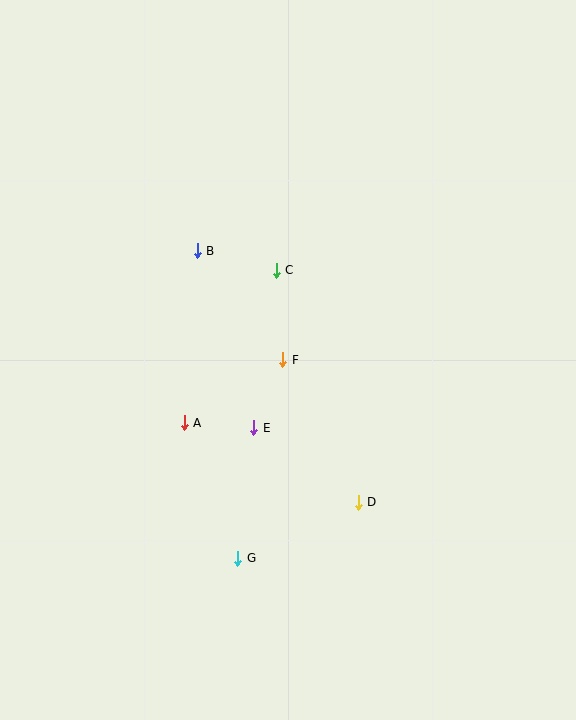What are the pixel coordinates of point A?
Point A is at (184, 423).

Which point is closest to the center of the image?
Point F at (283, 360) is closest to the center.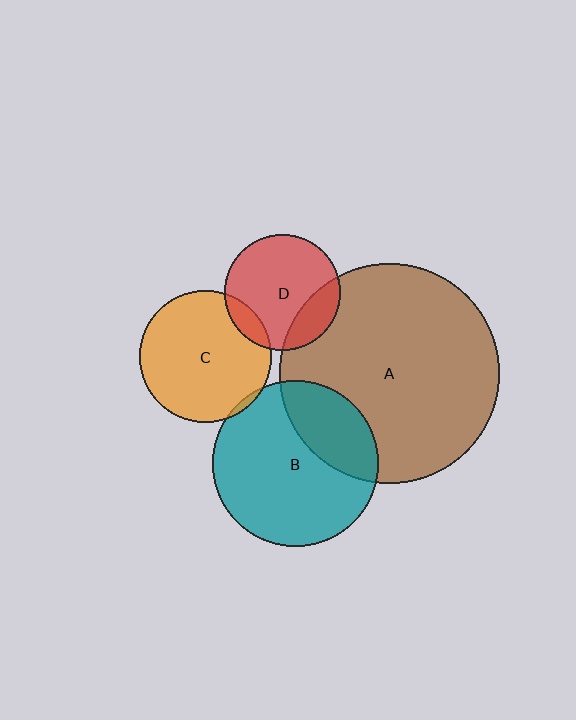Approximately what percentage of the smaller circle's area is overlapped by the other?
Approximately 30%.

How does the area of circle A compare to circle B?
Approximately 1.8 times.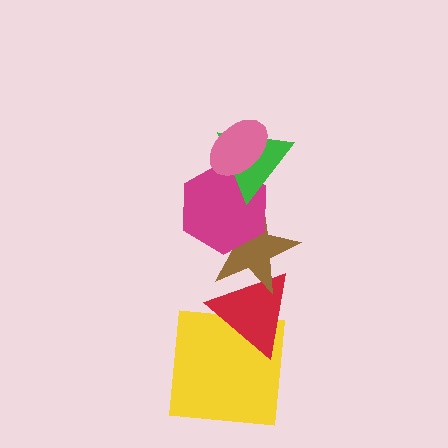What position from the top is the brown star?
The brown star is 4th from the top.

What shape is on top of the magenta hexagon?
The green triangle is on top of the magenta hexagon.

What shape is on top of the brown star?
The magenta hexagon is on top of the brown star.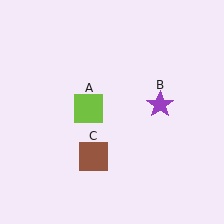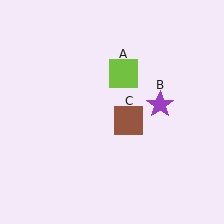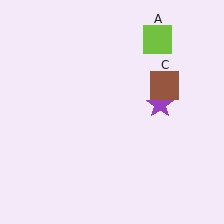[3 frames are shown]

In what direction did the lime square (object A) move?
The lime square (object A) moved up and to the right.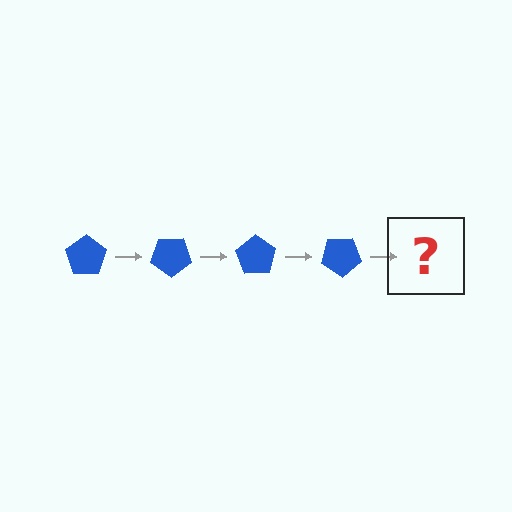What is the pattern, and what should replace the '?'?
The pattern is that the pentagon rotates 35 degrees each step. The '?' should be a blue pentagon rotated 140 degrees.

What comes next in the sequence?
The next element should be a blue pentagon rotated 140 degrees.